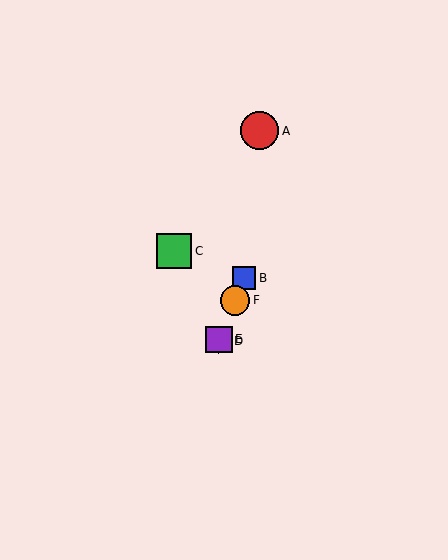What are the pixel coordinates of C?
Object C is at (174, 251).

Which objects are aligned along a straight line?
Objects B, D, E, F are aligned along a straight line.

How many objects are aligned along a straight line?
4 objects (B, D, E, F) are aligned along a straight line.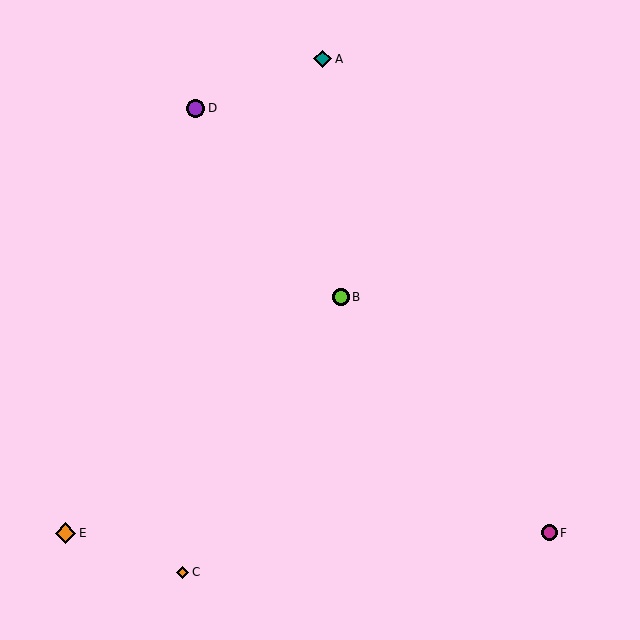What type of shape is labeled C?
Shape C is an orange diamond.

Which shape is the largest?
The orange diamond (labeled E) is the largest.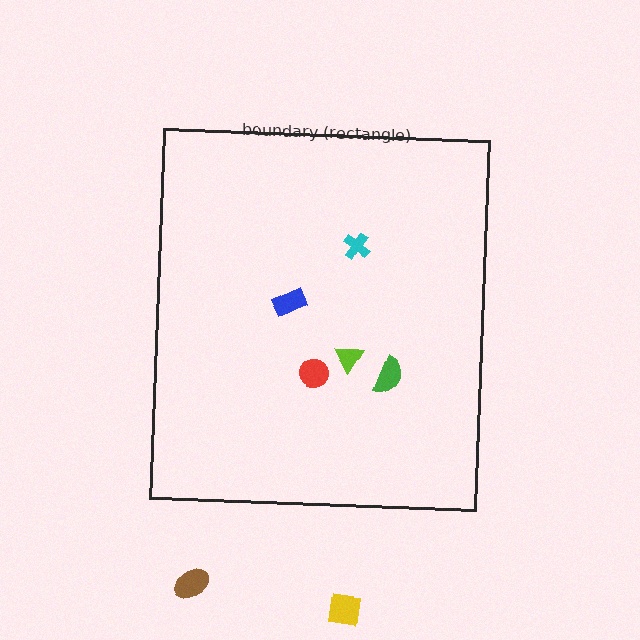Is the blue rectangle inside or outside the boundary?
Inside.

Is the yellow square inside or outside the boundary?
Outside.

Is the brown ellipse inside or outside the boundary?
Outside.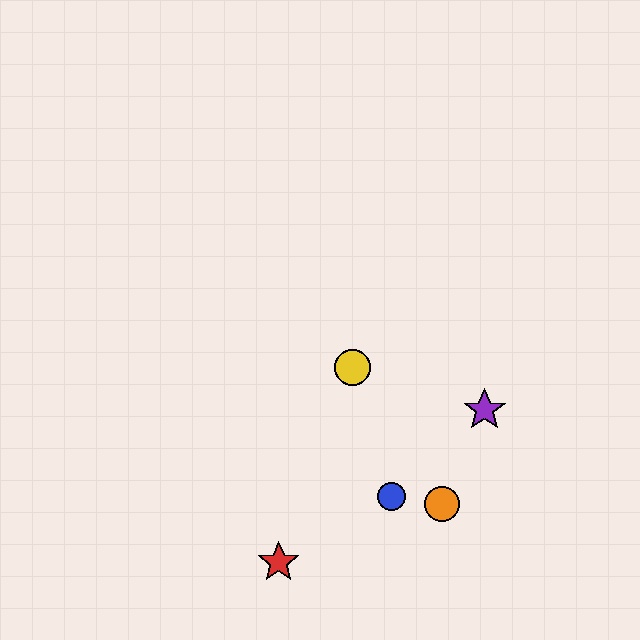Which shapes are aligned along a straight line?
The green star, the yellow circle, the orange circle are aligned along a straight line.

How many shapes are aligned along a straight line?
3 shapes (the green star, the yellow circle, the orange circle) are aligned along a straight line.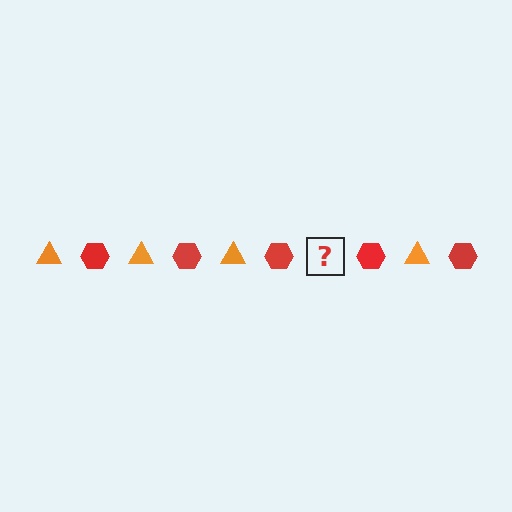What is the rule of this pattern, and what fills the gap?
The rule is that the pattern alternates between orange triangle and red hexagon. The gap should be filled with an orange triangle.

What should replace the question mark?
The question mark should be replaced with an orange triangle.